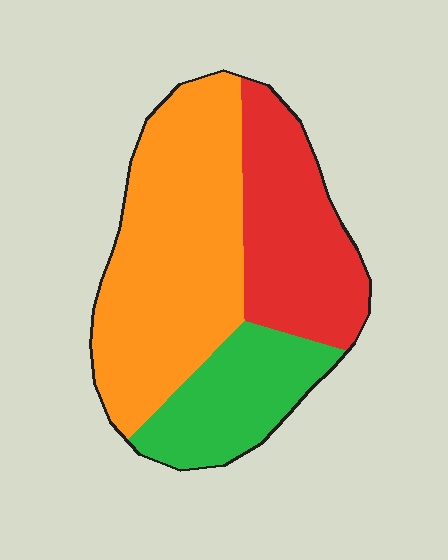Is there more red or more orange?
Orange.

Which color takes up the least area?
Green, at roughly 20%.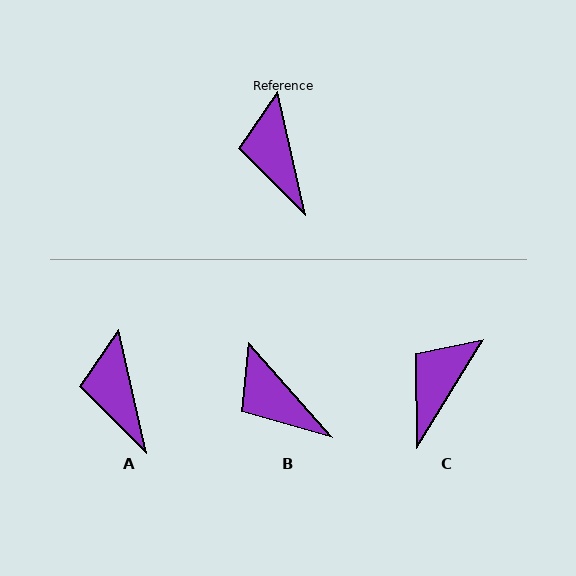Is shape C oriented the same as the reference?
No, it is off by about 44 degrees.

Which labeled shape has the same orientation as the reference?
A.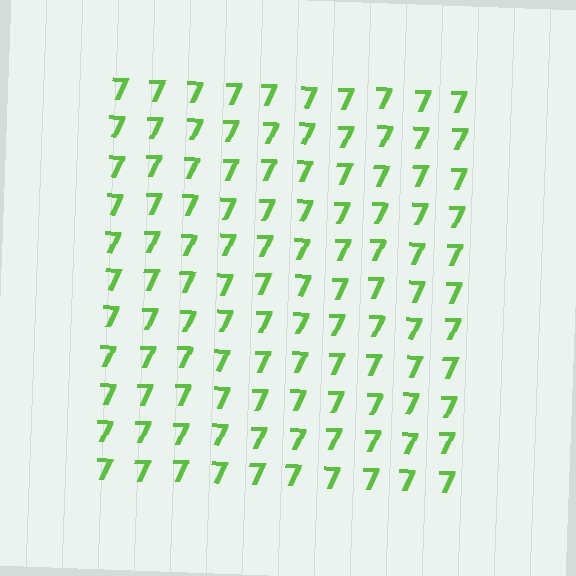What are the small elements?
The small elements are digit 7's.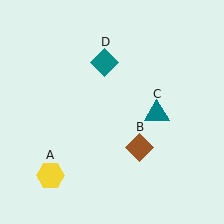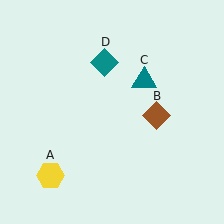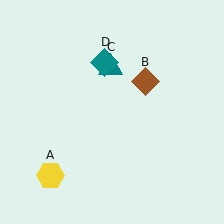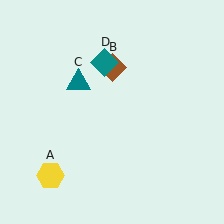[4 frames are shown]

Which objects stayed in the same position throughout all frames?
Yellow hexagon (object A) and teal diamond (object D) remained stationary.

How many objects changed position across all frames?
2 objects changed position: brown diamond (object B), teal triangle (object C).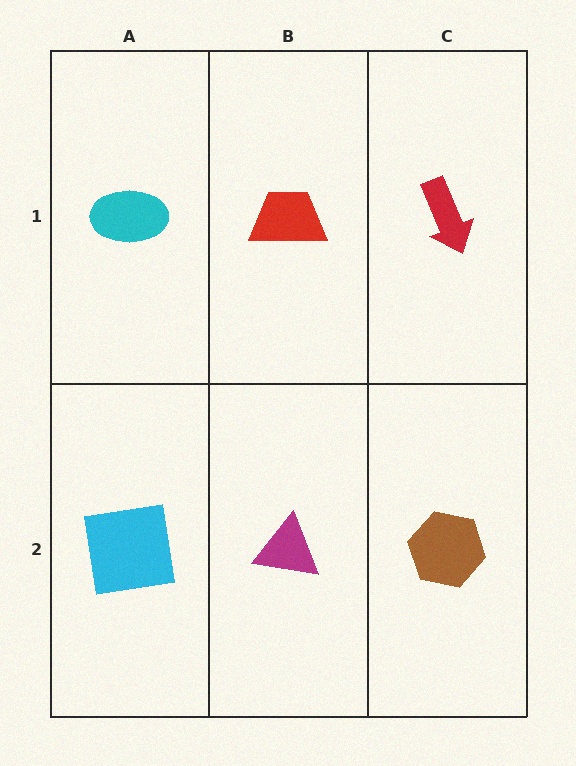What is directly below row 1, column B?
A magenta triangle.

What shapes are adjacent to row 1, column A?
A cyan square (row 2, column A), a red trapezoid (row 1, column B).